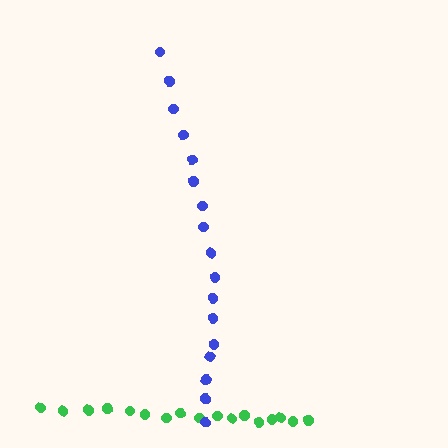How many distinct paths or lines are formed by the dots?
There are 2 distinct paths.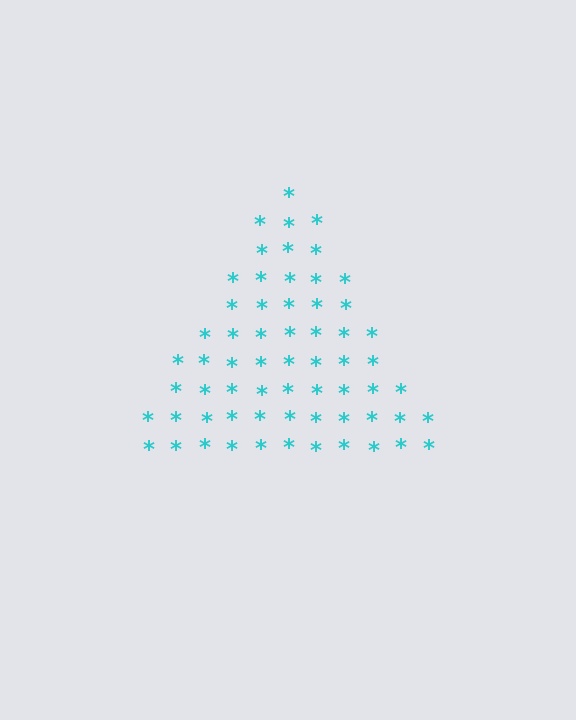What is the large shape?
The large shape is a triangle.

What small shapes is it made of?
It is made of small asterisks.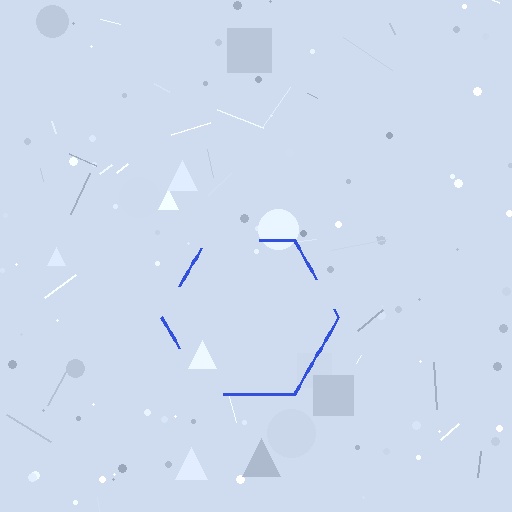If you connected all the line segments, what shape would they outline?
They would outline a hexagon.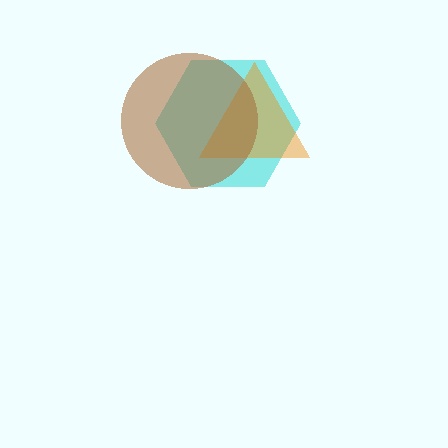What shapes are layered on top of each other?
The layered shapes are: a cyan hexagon, an orange triangle, a brown circle.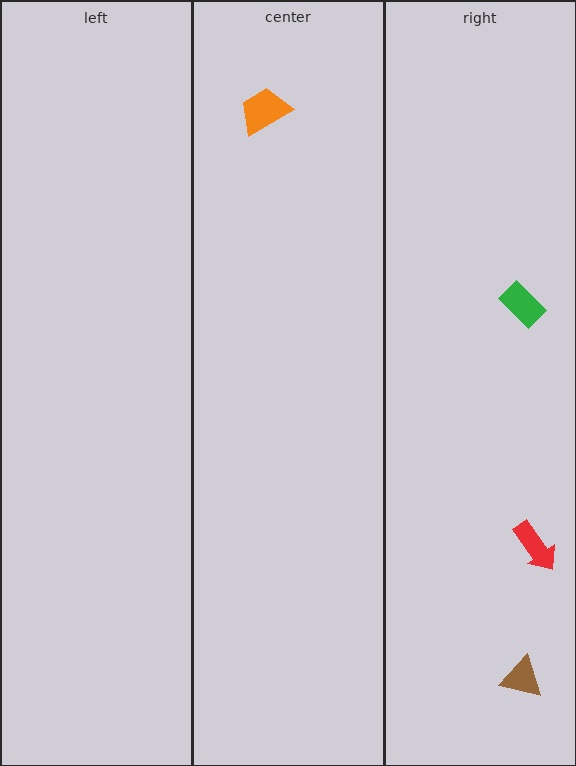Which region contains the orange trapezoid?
The center region.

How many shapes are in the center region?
1.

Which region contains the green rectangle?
The right region.